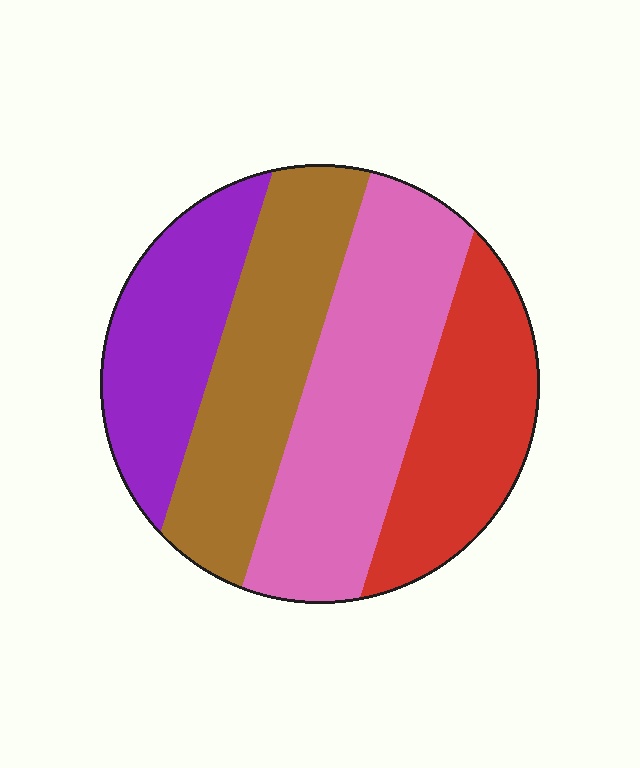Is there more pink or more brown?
Pink.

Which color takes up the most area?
Pink, at roughly 30%.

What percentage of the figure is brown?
Brown covers about 25% of the figure.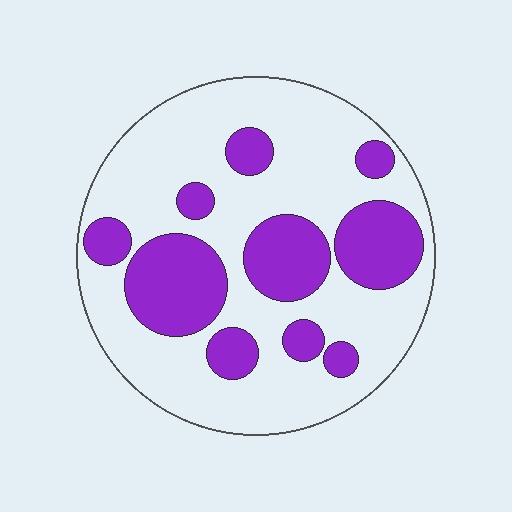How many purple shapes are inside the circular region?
10.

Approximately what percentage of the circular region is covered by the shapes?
Approximately 30%.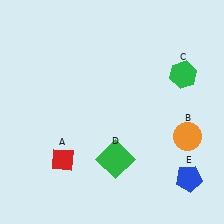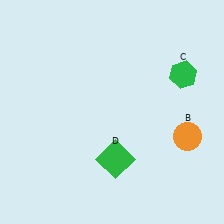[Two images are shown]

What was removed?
The red diamond (A), the blue pentagon (E) were removed in Image 2.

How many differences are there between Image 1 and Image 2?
There are 2 differences between the two images.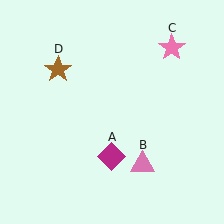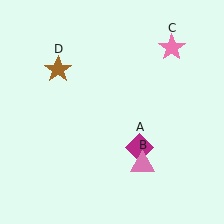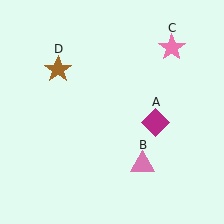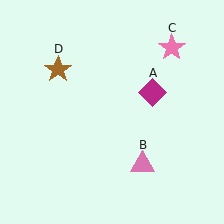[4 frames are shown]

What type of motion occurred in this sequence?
The magenta diamond (object A) rotated counterclockwise around the center of the scene.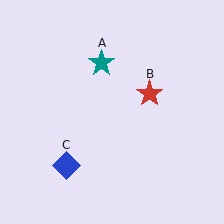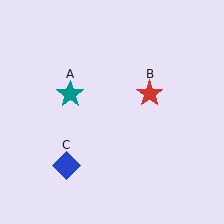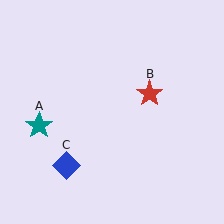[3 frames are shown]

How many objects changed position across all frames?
1 object changed position: teal star (object A).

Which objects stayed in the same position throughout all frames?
Red star (object B) and blue diamond (object C) remained stationary.